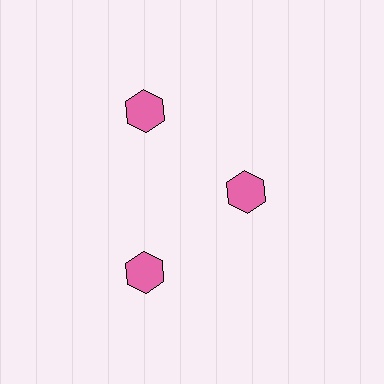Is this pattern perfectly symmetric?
No. The 3 pink hexagons are arranged in a ring, but one element near the 3 o'clock position is pulled inward toward the center, breaking the 3-fold rotational symmetry.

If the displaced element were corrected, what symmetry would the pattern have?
It would have 3-fold rotational symmetry — the pattern would map onto itself every 120 degrees.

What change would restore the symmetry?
The symmetry would be restored by moving it outward, back onto the ring so that all 3 hexagons sit at equal angles and equal distance from the center.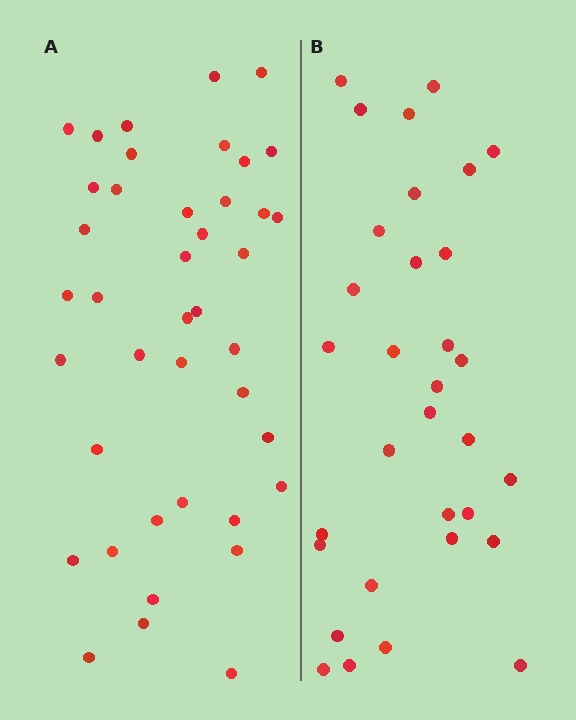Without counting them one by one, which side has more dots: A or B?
Region A (the left region) has more dots.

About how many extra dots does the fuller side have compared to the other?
Region A has roughly 8 or so more dots than region B.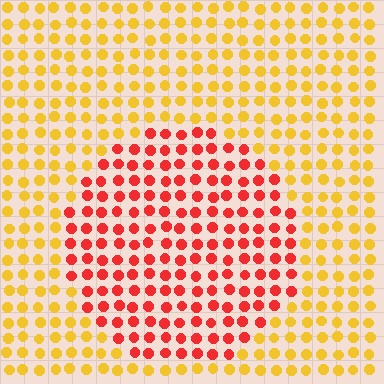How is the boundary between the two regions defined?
The boundary is defined purely by a slight shift in hue (about 48 degrees). Spacing, size, and orientation are identical on both sides.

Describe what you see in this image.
The image is filled with small yellow elements in a uniform arrangement. A circle-shaped region is visible where the elements are tinted to a slightly different hue, forming a subtle color boundary.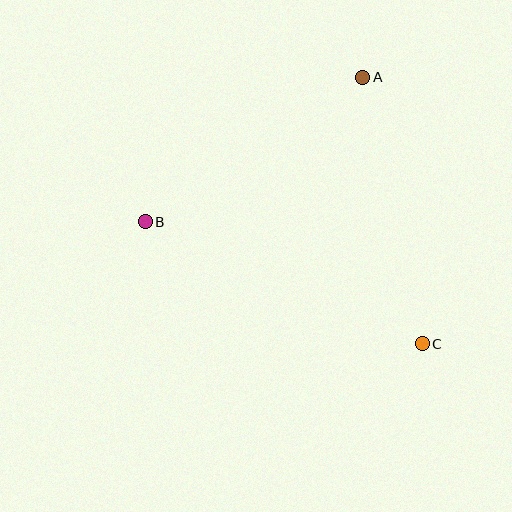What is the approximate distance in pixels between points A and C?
The distance between A and C is approximately 273 pixels.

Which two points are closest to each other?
Points A and B are closest to each other.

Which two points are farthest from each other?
Points B and C are farthest from each other.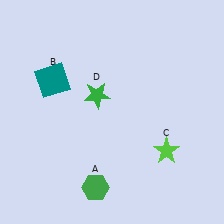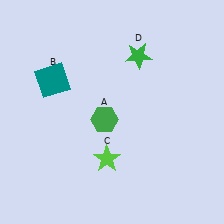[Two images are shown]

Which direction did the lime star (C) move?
The lime star (C) moved left.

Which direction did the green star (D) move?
The green star (D) moved right.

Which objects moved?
The objects that moved are: the green hexagon (A), the lime star (C), the green star (D).